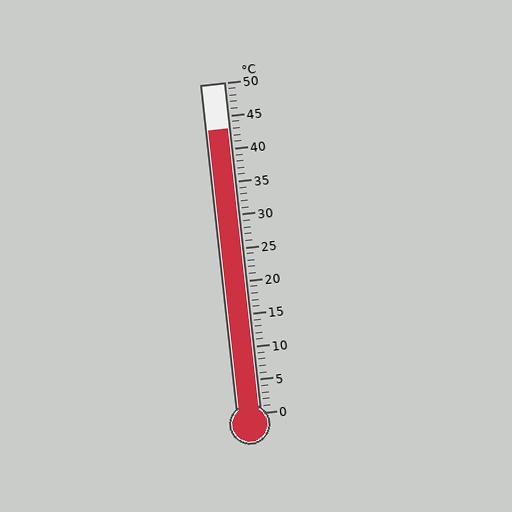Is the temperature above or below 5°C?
The temperature is above 5°C.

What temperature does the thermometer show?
The thermometer shows approximately 43°C.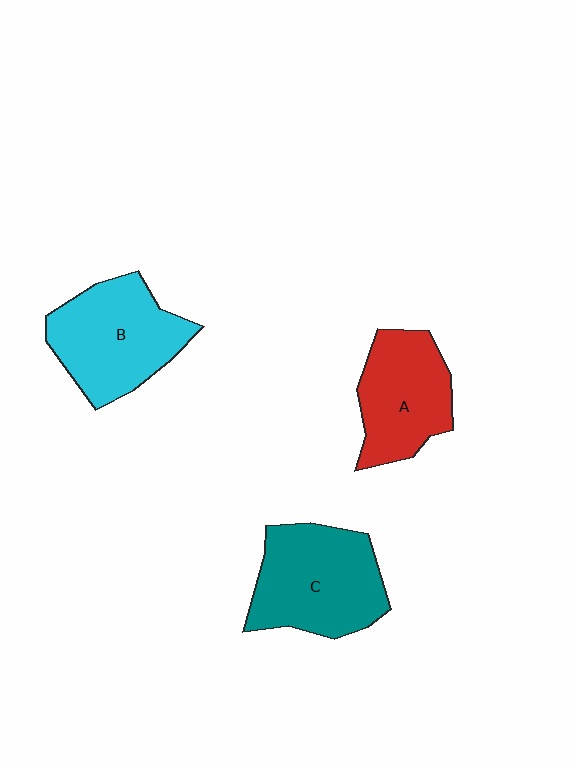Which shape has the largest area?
Shape C (teal).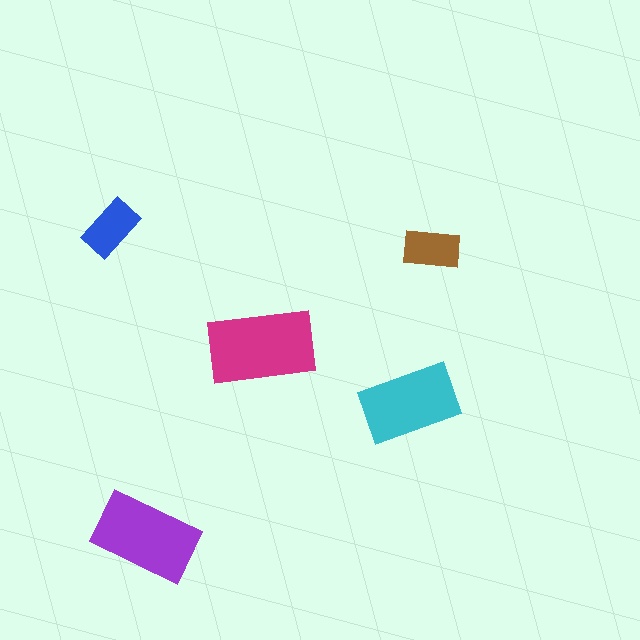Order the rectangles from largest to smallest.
the magenta one, the purple one, the cyan one, the blue one, the brown one.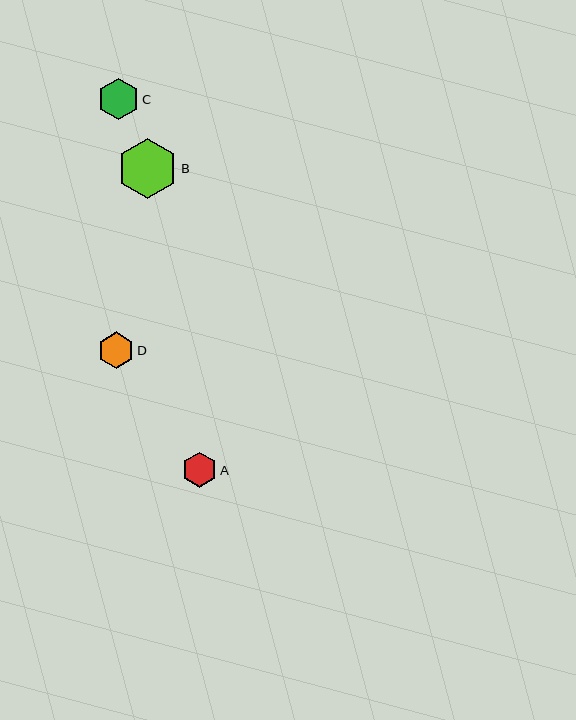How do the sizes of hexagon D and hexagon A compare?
Hexagon D and hexagon A are approximately the same size.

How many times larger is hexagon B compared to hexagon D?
Hexagon B is approximately 1.6 times the size of hexagon D.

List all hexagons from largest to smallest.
From largest to smallest: B, C, D, A.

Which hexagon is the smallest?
Hexagon A is the smallest with a size of approximately 35 pixels.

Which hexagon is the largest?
Hexagon B is the largest with a size of approximately 60 pixels.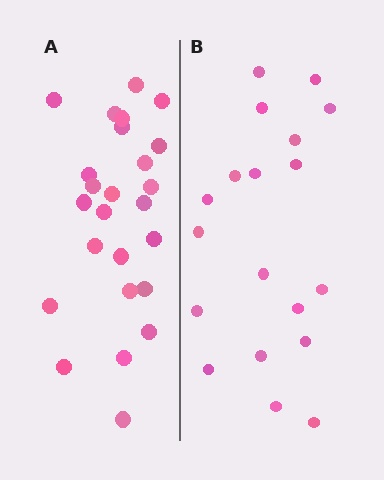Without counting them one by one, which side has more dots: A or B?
Region A (the left region) has more dots.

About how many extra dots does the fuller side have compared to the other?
Region A has about 6 more dots than region B.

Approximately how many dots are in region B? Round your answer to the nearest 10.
About 20 dots. (The exact count is 19, which rounds to 20.)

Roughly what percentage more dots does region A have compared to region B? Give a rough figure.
About 30% more.